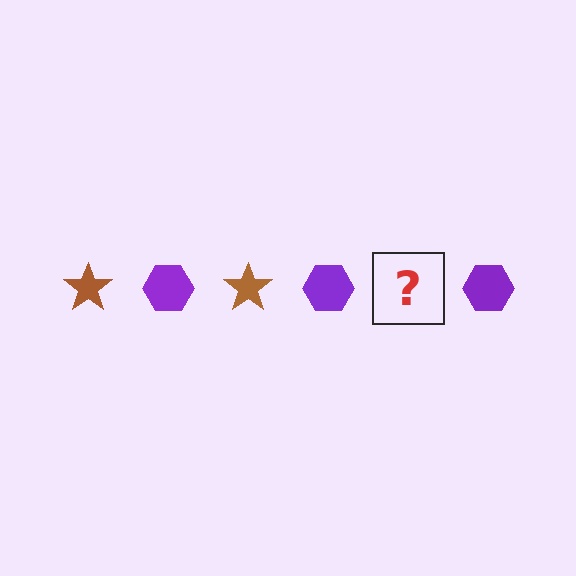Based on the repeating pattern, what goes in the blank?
The blank should be a brown star.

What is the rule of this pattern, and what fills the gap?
The rule is that the pattern alternates between brown star and purple hexagon. The gap should be filled with a brown star.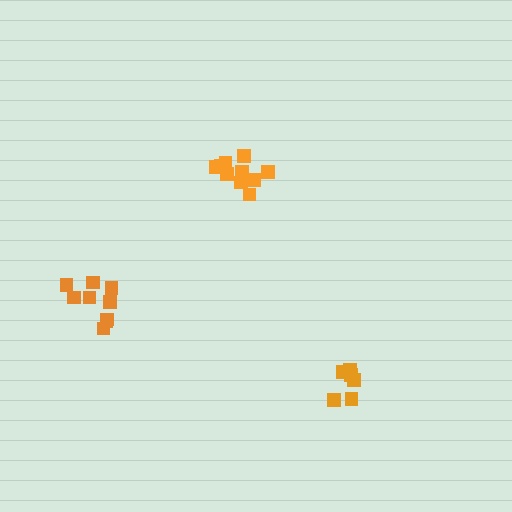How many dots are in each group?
Group 1: 10 dots, Group 2: 9 dots, Group 3: 6 dots (25 total).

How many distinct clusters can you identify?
There are 3 distinct clusters.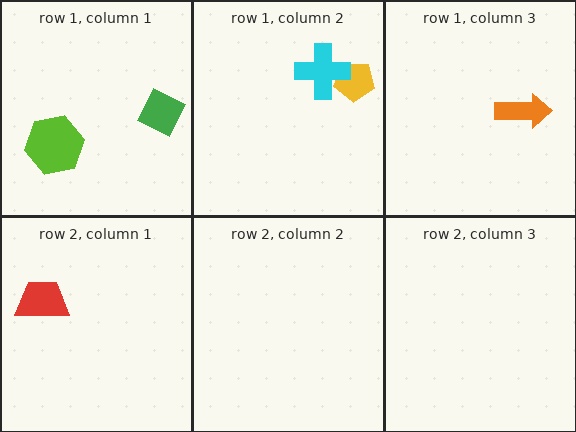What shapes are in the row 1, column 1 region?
The green diamond, the lime hexagon.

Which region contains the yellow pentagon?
The row 1, column 2 region.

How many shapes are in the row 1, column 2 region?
2.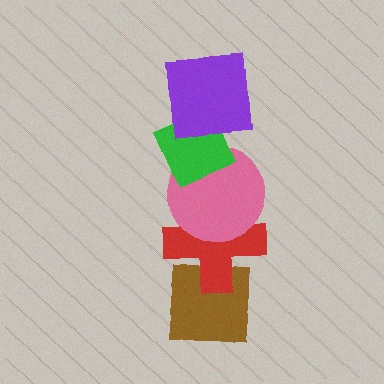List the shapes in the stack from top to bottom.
From top to bottom: the purple square, the green diamond, the pink circle, the red cross, the brown square.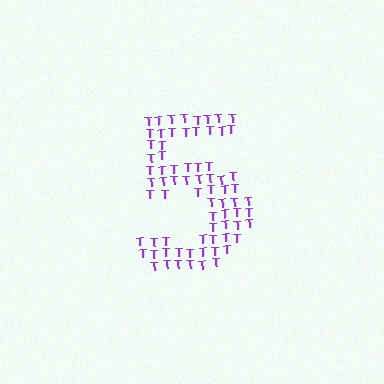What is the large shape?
The large shape is the digit 5.